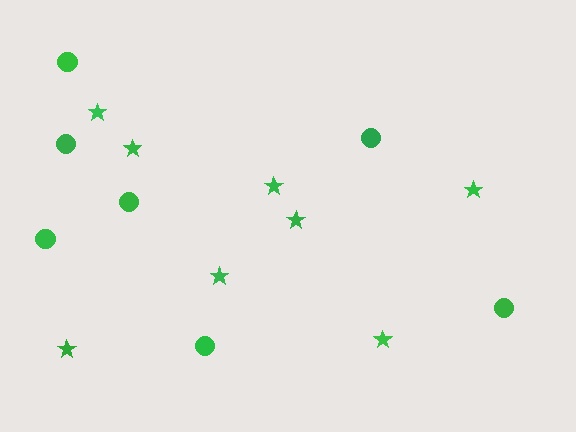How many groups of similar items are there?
There are 2 groups: one group of circles (7) and one group of stars (8).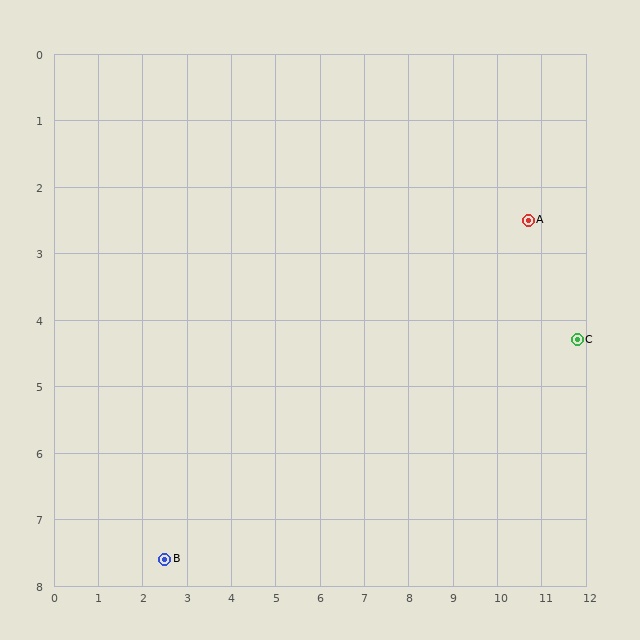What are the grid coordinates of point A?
Point A is at approximately (10.7, 2.5).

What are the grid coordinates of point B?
Point B is at approximately (2.5, 7.6).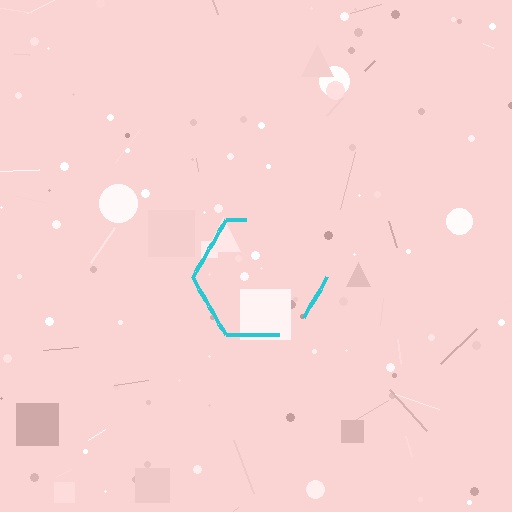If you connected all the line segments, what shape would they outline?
They would outline a hexagon.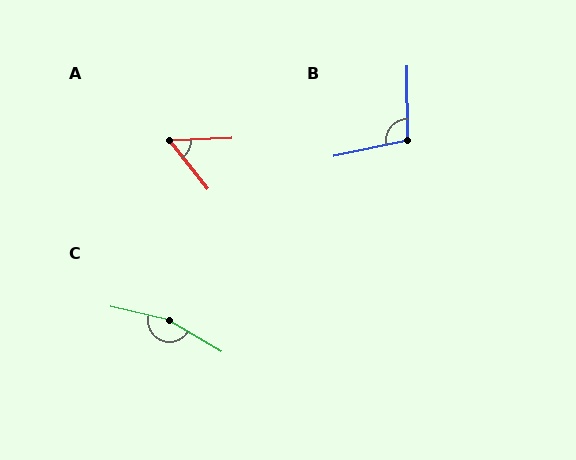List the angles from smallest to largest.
A (54°), B (102°), C (163°).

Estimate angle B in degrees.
Approximately 102 degrees.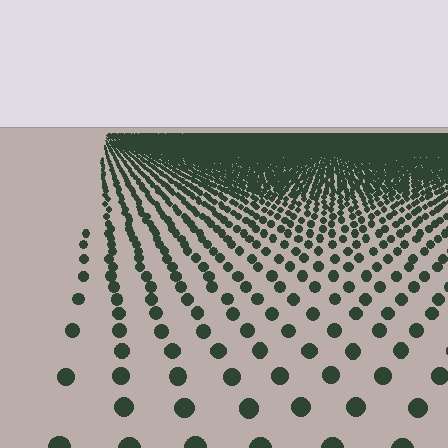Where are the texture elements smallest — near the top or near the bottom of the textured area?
Near the top.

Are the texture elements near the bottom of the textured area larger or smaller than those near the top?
Larger. Near the bottom, elements are closer to the viewer and appear at a bigger on-screen size.